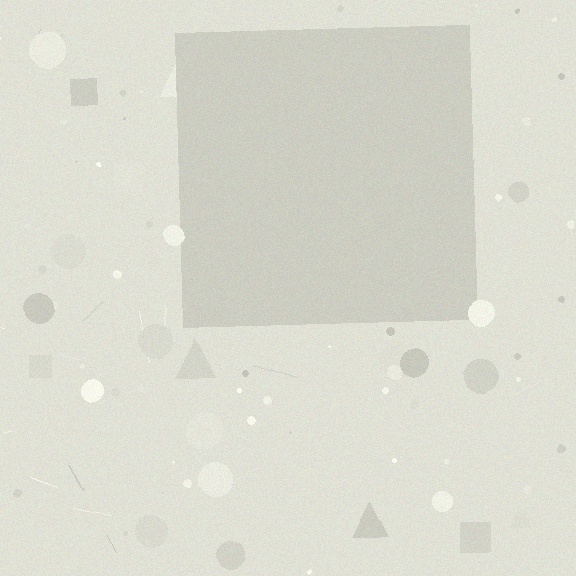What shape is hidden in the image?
A square is hidden in the image.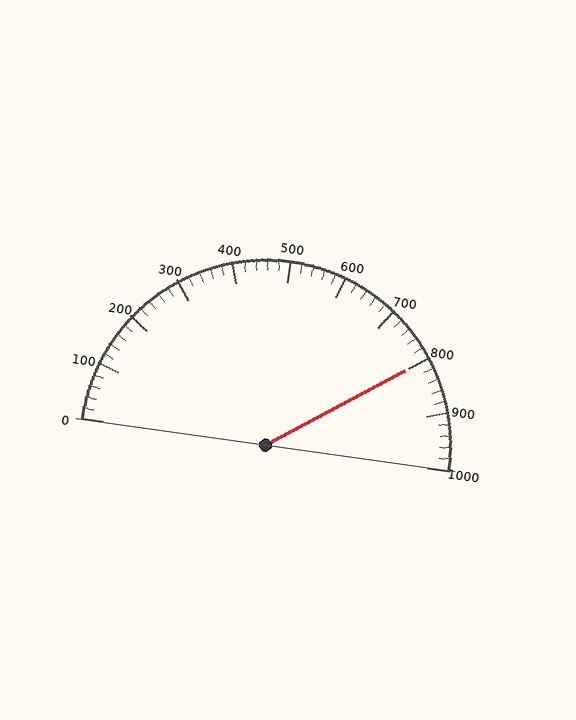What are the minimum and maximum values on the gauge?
The gauge ranges from 0 to 1000.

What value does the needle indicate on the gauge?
The needle indicates approximately 800.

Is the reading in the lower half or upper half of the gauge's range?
The reading is in the upper half of the range (0 to 1000).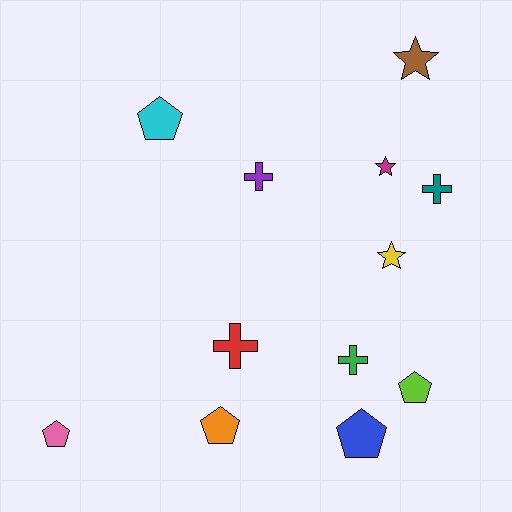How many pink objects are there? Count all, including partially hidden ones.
There is 1 pink object.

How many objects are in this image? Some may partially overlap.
There are 12 objects.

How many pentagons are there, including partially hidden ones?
There are 5 pentagons.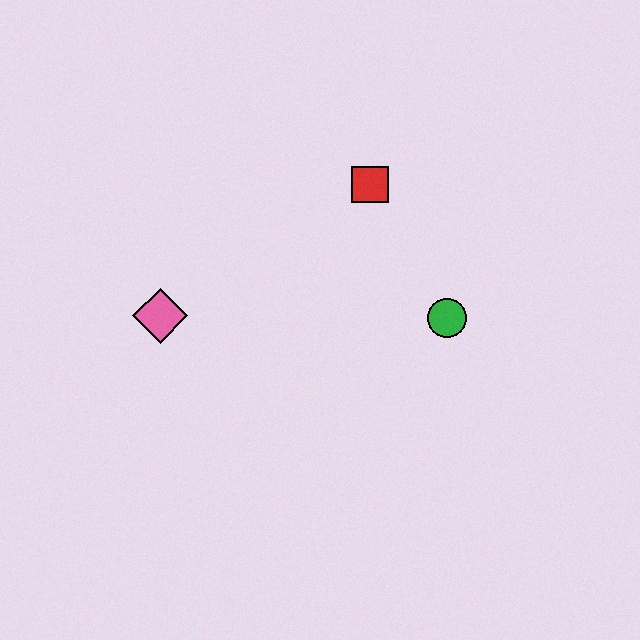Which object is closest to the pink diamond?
The red square is closest to the pink diamond.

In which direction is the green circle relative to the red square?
The green circle is below the red square.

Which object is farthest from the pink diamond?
The green circle is farthest from the pink diamond.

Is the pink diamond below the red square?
Yes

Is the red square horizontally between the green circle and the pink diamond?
Yes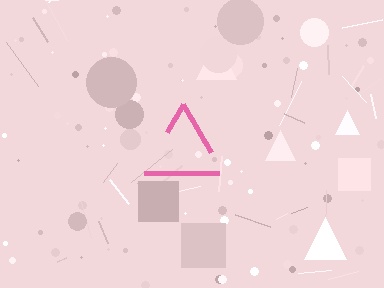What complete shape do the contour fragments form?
The contour fragments form a triangle.